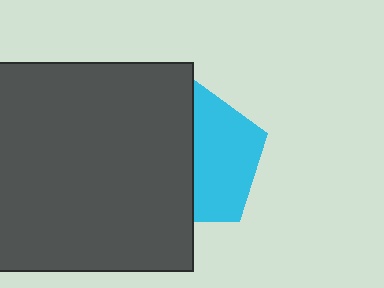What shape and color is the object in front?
The object in front is a dark gray square.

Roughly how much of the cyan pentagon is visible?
About half of it is visible (roughly 50%).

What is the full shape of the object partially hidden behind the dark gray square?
The partially hidden object is a cyan pentagon.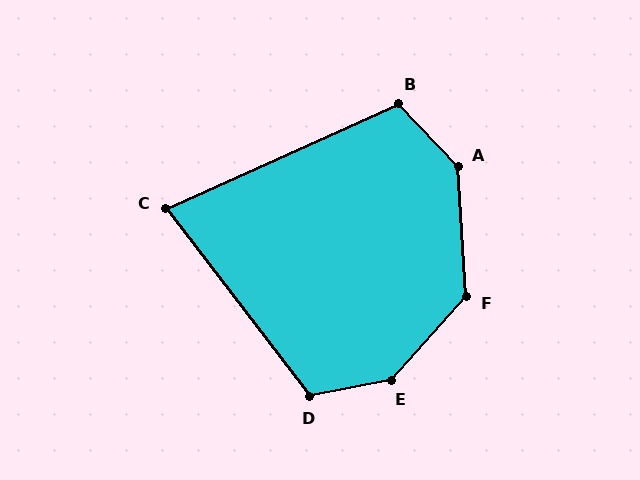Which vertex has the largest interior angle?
E, at approximately 144 degrees.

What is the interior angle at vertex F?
Approximately 134 degrees (obtuse).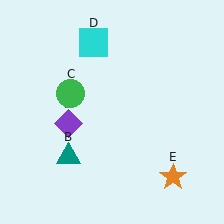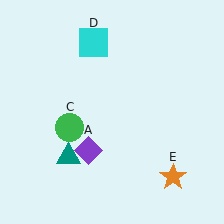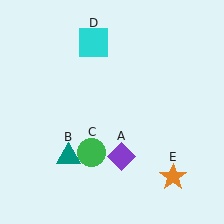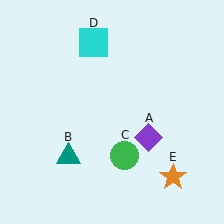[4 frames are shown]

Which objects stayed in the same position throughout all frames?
Teal triangle (object B) and cyan square (object D) and orange star (object E) remained stationary.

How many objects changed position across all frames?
2 objects changed position: purple diamond (object A), green circle (object C).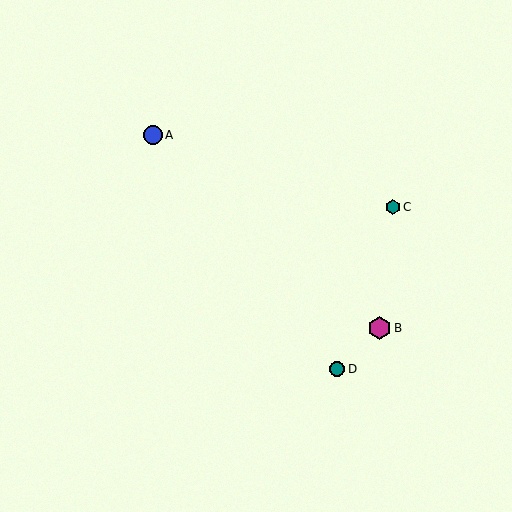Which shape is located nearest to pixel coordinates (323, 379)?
The teal circle (labeled D) at (337, 369) is nearest to that location.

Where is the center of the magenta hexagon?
The center of the magenta hexagon is at (380, 328).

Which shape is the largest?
The magenta hexagon (labeled B) is the largest.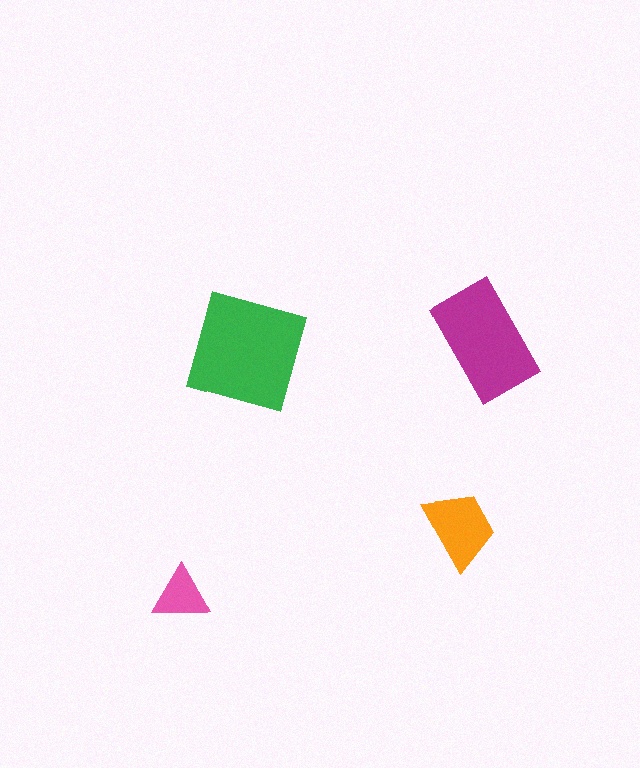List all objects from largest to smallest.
The green square, the magenta rectangle, the orange trapezoid, the pink triangle.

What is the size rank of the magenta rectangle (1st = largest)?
2nd.